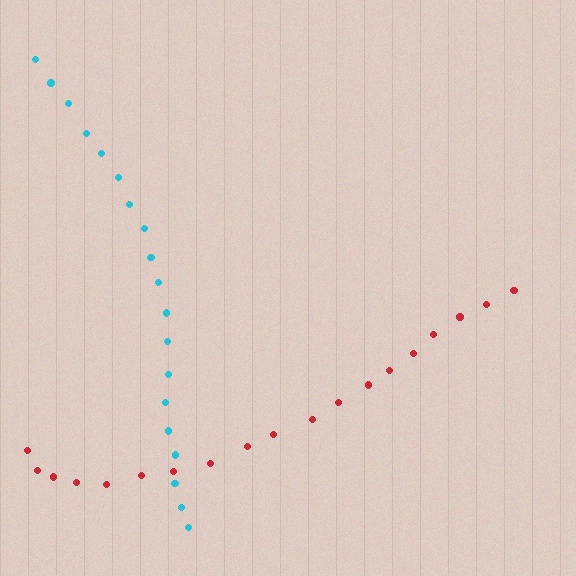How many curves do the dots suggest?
There are 2 distinct paths.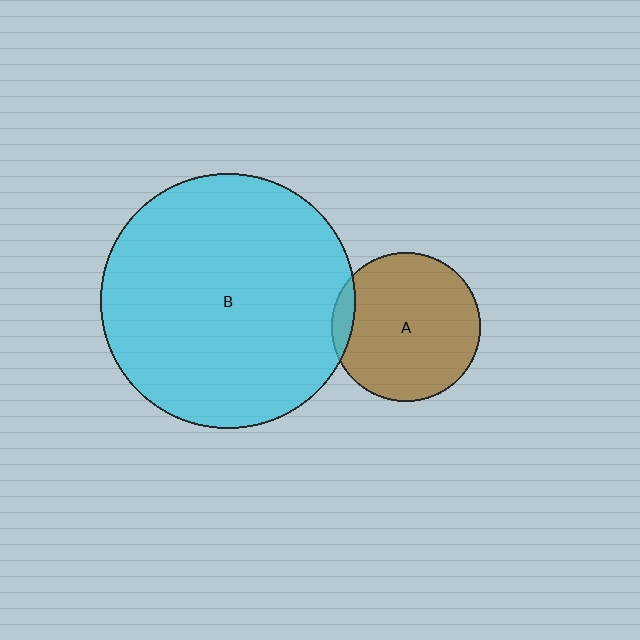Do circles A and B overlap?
Yes.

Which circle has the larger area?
Circle B (cyan).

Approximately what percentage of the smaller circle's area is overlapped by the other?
Approximately 10%.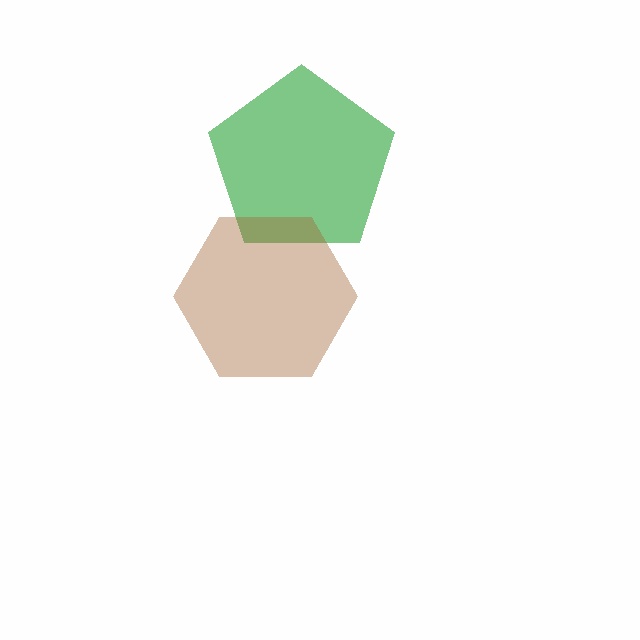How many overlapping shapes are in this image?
There are 2 overlapping shapes in the image.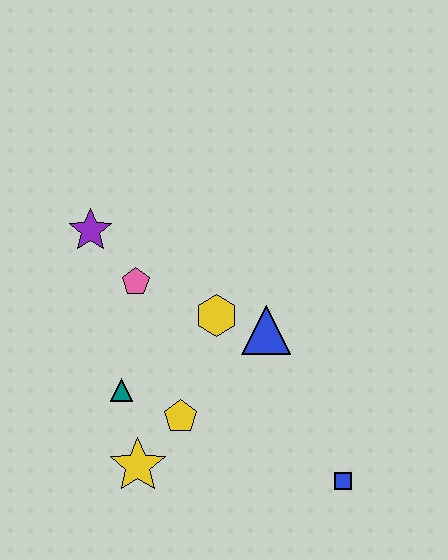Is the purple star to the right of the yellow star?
No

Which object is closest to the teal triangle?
The yellow pentagon is closest to the teal triangle.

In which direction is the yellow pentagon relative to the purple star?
The yellow pentagon is below the purple star.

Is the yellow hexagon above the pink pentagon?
No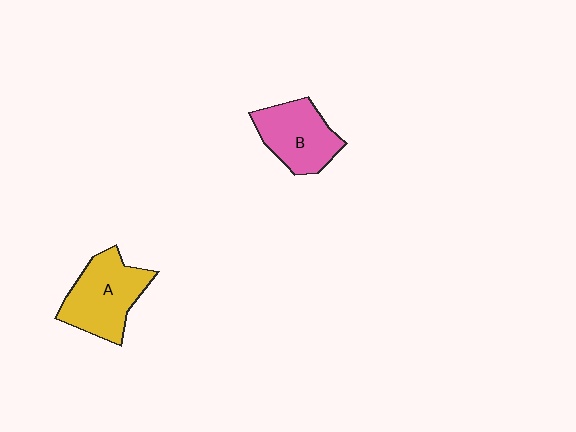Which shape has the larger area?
Shape A (yellow).